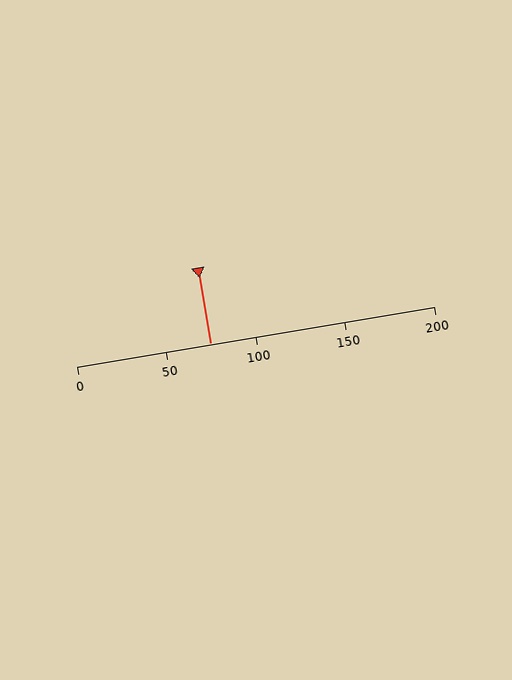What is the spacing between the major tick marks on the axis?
The major ticks are spaced 50 apart.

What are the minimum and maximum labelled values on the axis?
The axis runs from 0 to 200.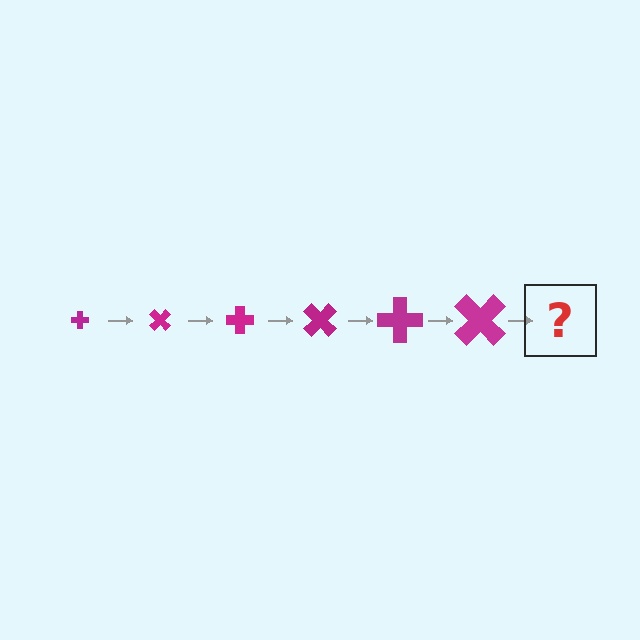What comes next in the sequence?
The next element should be a cross, larger than the previous one and rotated 270 degrees from the start.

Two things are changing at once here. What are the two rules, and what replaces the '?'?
The two rules are that the cross grows larger each step and it rotates 45 degrees each step. The '?' should be a cross, larger than the previous one and rotated 270 degrees from the start.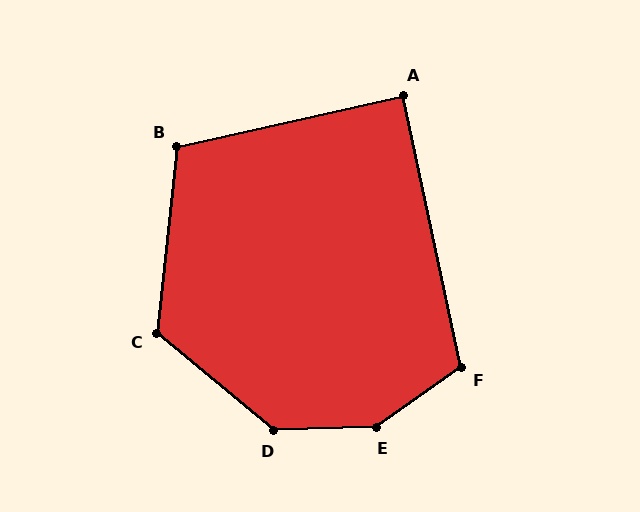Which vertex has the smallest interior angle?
A, at approximately 90 degrees.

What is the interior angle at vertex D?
Approximately 139 degrees (obtuse).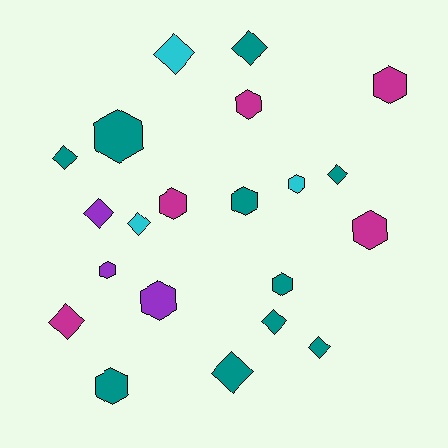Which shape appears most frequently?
Hexagon, with 11 objects.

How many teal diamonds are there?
There are 6 teal diamonds.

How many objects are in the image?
There are 21 objects.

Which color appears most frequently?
Teal, with 10 objects.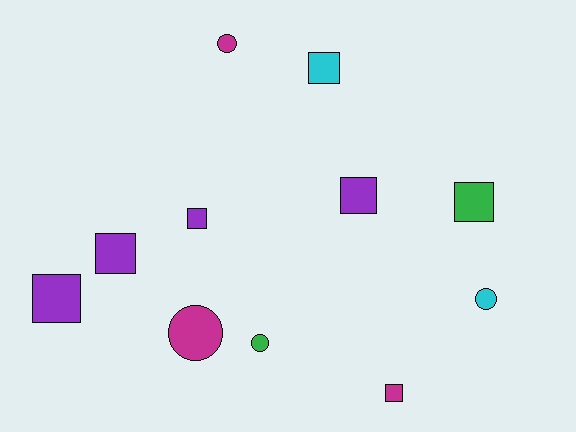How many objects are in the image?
There are 11 objects.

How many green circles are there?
There is 1 green circle.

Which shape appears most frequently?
Square, with 7 objects.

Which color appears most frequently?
Purple, with 4 objects.